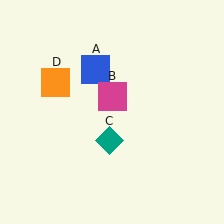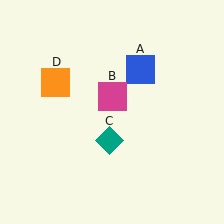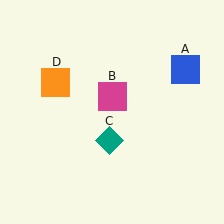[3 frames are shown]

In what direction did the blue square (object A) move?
The blue square (object A) moved right.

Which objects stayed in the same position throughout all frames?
Magenta square (object B) and teal diamond (object C) and orange square (object D) remained stationary.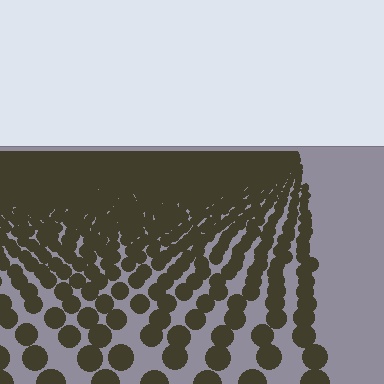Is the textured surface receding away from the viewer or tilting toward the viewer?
The surface is receding away from the viewer. Texture elements get smaller and denser toward the top.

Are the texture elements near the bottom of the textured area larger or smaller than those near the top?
Larger. Near the bottom, elements are closer to the viewer and appear at a bigger on-screen size.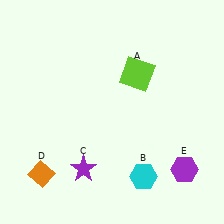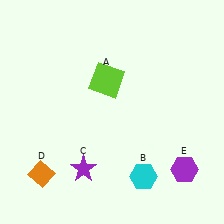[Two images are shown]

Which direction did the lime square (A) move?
The lime square (A) moved left.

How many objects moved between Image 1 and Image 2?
1 object moved between the two images.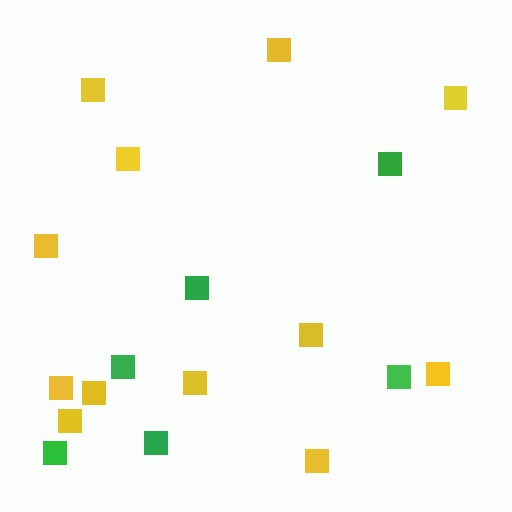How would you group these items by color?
There are 2 groups: one group of green squares (6) and one group of yellow squares (12).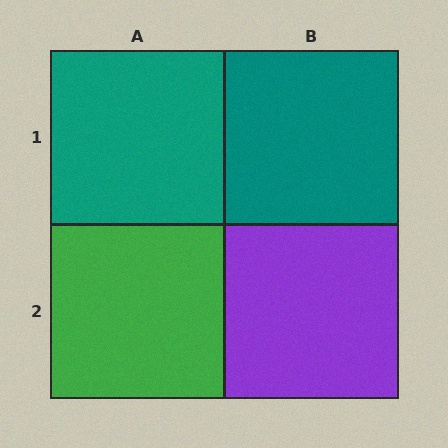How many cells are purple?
1 cell is purple.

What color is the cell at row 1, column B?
Teal.